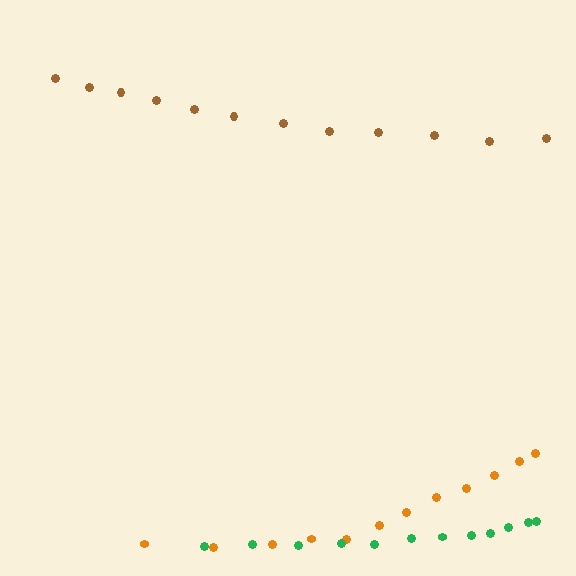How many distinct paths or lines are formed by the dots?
There are 3 distinct paths.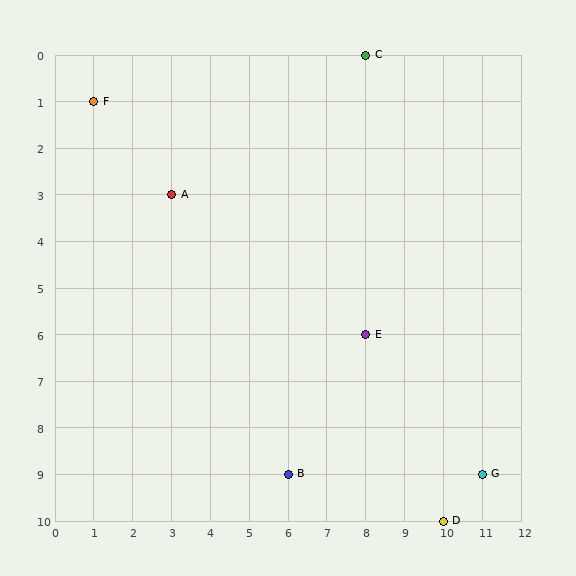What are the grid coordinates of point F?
Point F is at grid coordinates (1, 1).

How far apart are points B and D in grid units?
Points B and D are 4 columns and 1 row apart (about 4.1 grid units diagonally).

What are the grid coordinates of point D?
Point D is at grid coordinates (10, 10).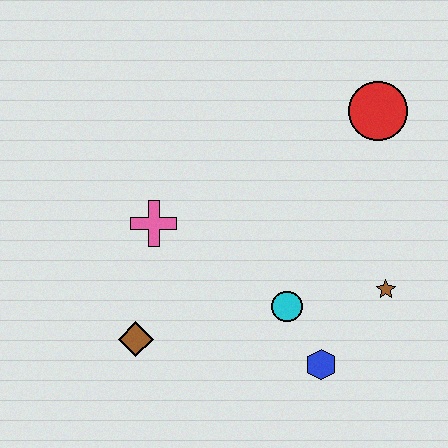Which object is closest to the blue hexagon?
The cyan circle is closest to the blue hexagon.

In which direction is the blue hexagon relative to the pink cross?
The blue hexagon is to the right of the pink cross.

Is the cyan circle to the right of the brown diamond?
Yes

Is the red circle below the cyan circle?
No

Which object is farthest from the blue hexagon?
The red circle is farthest from the blue hexagon.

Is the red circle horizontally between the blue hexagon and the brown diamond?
No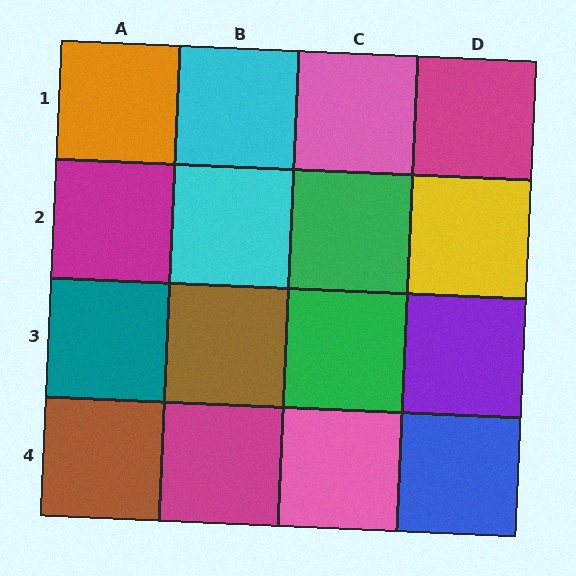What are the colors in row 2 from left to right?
Magenta, cyan, green, yellow.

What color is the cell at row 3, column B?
Brown.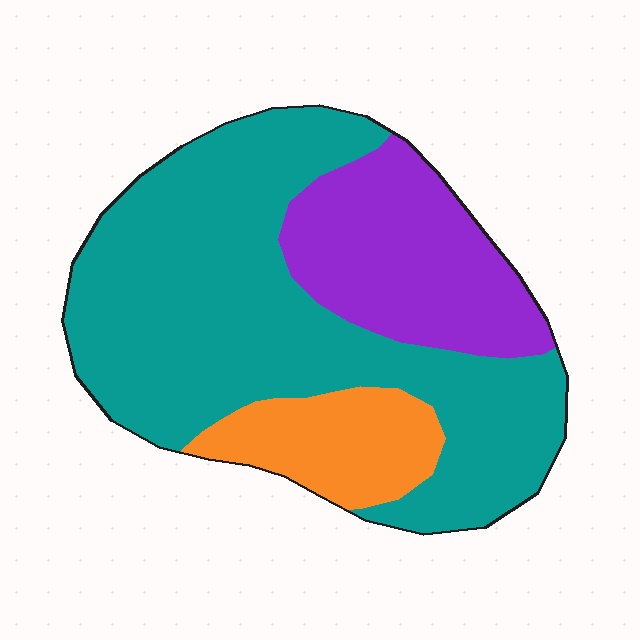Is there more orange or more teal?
Teal.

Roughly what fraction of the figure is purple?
Purple takes up less than a quarter of the figure.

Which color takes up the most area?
Teal, at roughly 60%.